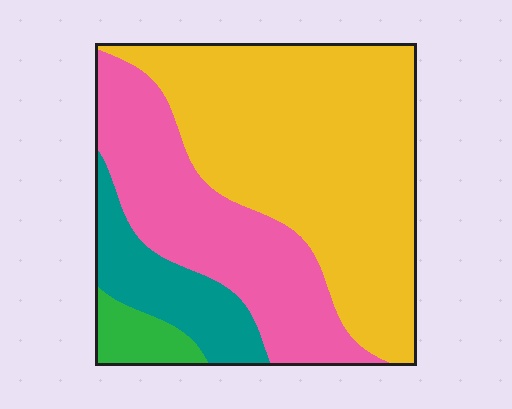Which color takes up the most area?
Yellow, at roughly 50%.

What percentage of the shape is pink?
Pink takes up about one third (1/3) of the shape.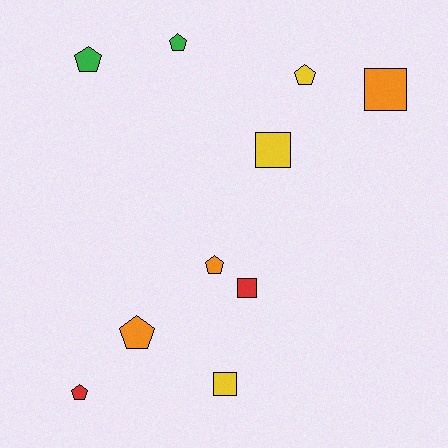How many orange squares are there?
There is 1 orange square.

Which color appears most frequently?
Orange, with 3 objects.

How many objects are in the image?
There are 10 objects.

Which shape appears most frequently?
Pentagon, with 6 objects.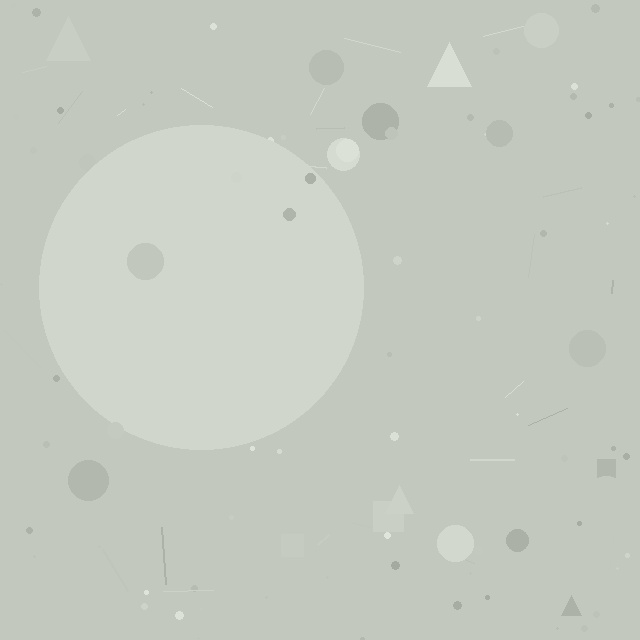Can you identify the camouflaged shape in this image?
The camouflaged shape is a circle.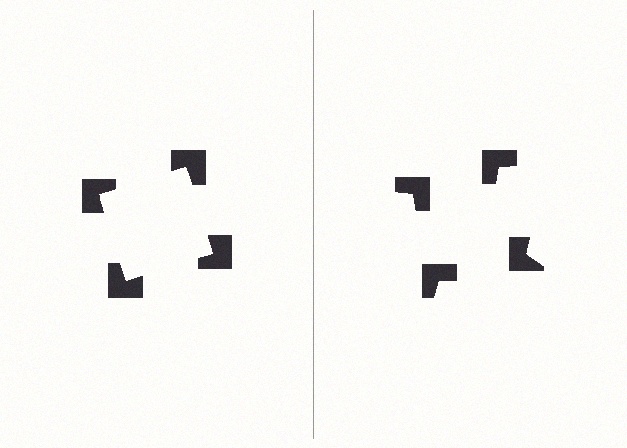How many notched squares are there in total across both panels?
8 — 4 on each side.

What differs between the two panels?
The notched squares are positioned identically on both sides; only the wedge orientations differ. On the left they align to a square; on the right they are misaligned.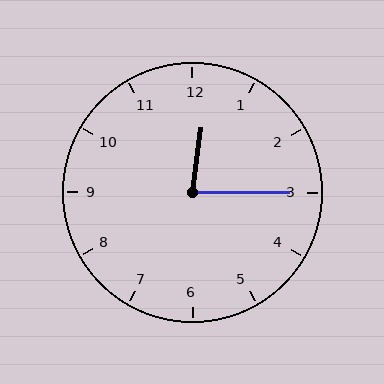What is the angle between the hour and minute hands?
Approximately 82 degrees.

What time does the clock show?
12:15.